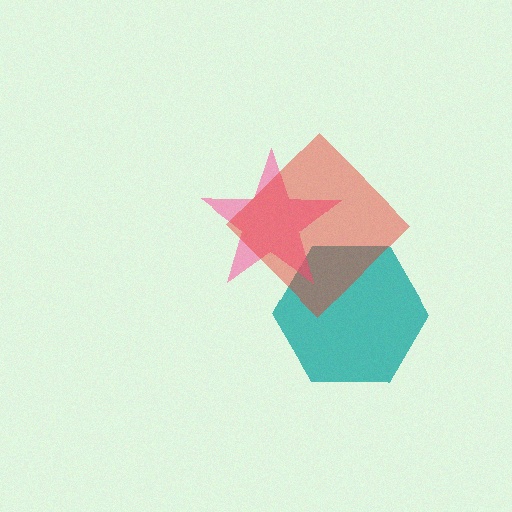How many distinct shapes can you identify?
There are 3 distinct shapes: a teal hexagon, a pink star, a red diamond.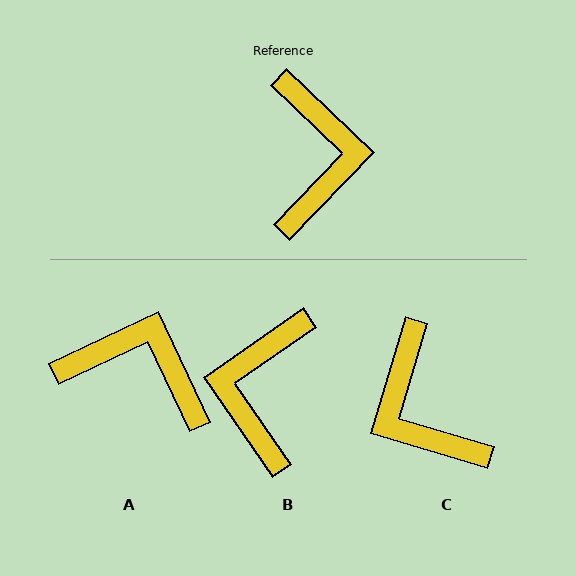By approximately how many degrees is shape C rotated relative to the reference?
Approximately 153 degrees clockwise.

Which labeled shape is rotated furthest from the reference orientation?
B, about 168 degrees away.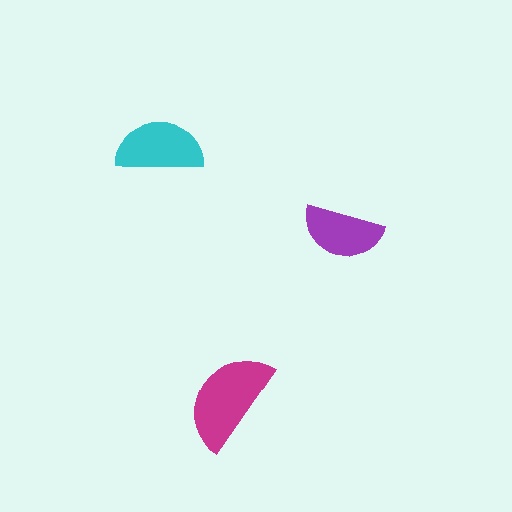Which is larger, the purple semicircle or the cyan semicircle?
The cyan one.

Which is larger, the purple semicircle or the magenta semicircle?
The magenta one.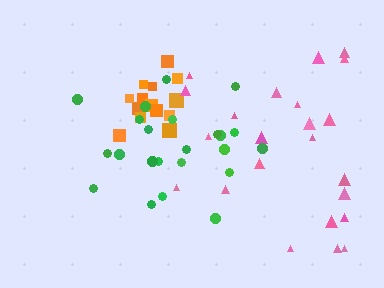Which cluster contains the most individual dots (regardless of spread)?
Pink (24).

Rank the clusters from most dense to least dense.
orange, green, pink.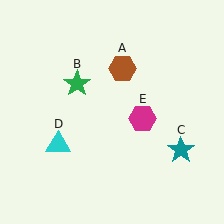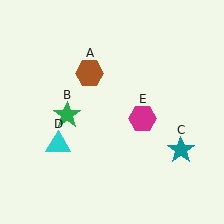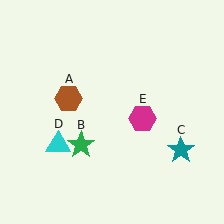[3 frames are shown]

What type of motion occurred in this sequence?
The brown hexagon (object A), green star (object B) rotated counterclockwise around the center of the scene.